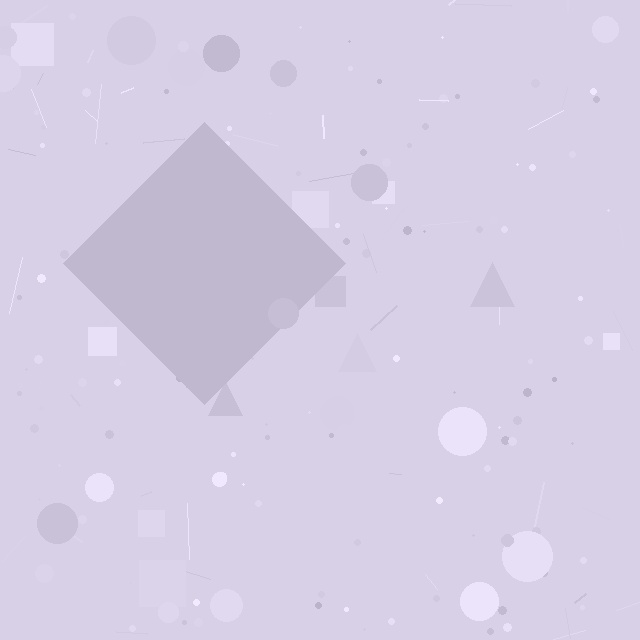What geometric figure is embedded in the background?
A diamond is embedded in the background.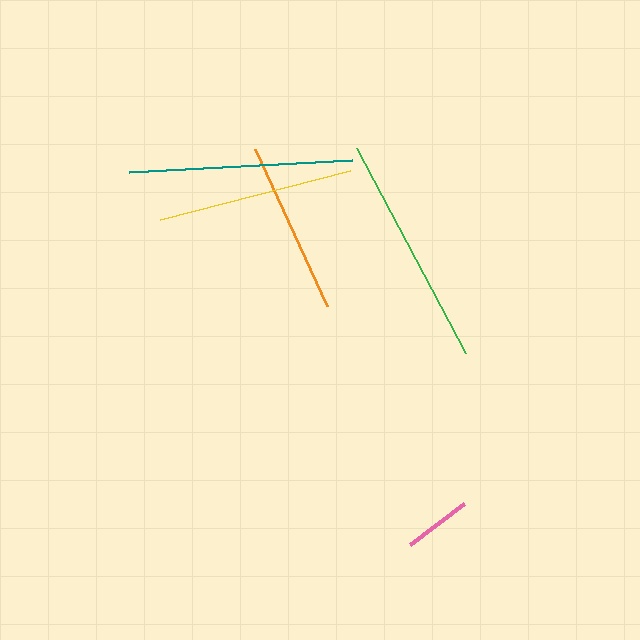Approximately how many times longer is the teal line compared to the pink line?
The teal line is approximately 3.3 times the length of the pink line.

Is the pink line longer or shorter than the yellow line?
The yellow line is longer than the pink line.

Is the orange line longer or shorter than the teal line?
The teal line is longer than the orange line.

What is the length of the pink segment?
The pink segment is approximately 68 pixels long.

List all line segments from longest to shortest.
From longest to shortest: green, teal, yellow, orange, pink.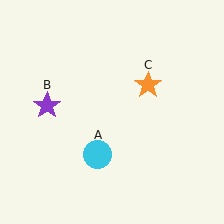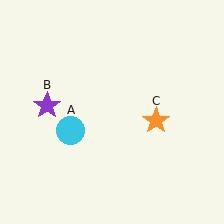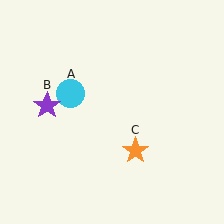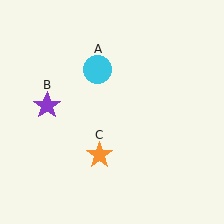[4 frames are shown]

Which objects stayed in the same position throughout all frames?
Purple star (object B) remained stationary.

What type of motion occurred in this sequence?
The cyan circle (object A), orange star (object C) rotated clockwise around the center of the scene.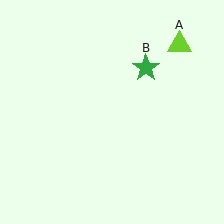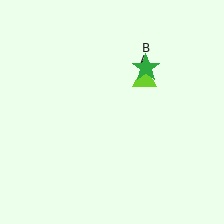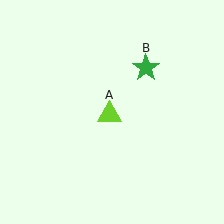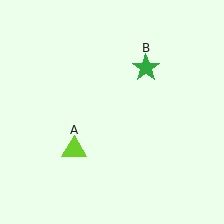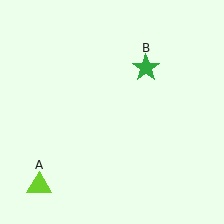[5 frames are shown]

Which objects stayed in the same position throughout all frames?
Green star (object B) remained stationary.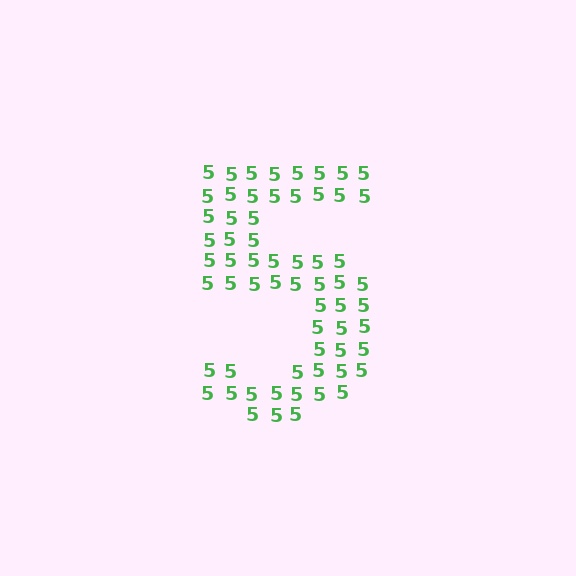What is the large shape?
The large shape is the digit 5.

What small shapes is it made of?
It is made of small digit 5's.